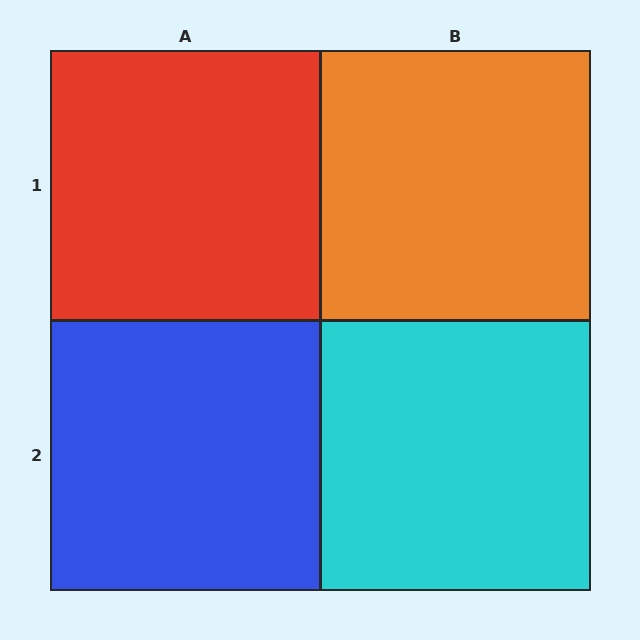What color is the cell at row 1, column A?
Red.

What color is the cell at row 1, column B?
Orange.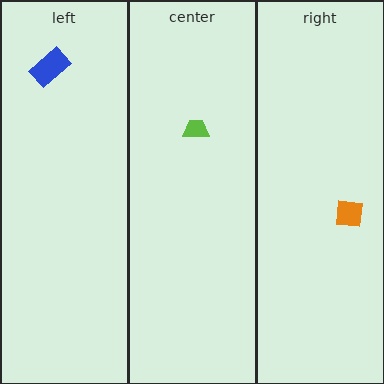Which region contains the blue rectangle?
The left region.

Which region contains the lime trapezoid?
The center region.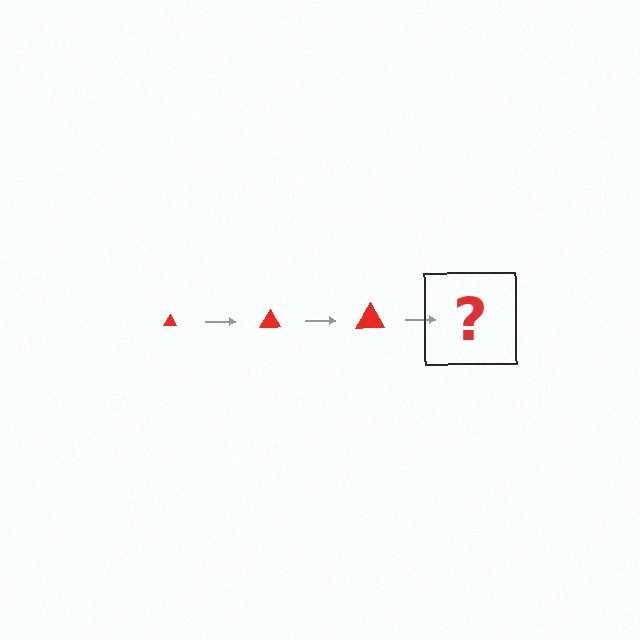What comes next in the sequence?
The next element should be a red triangle, larger than the previous one.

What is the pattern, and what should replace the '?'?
The pattern is that the triangle gets progressively larger each step. The '?' should be a red triangle, larger than the previous one.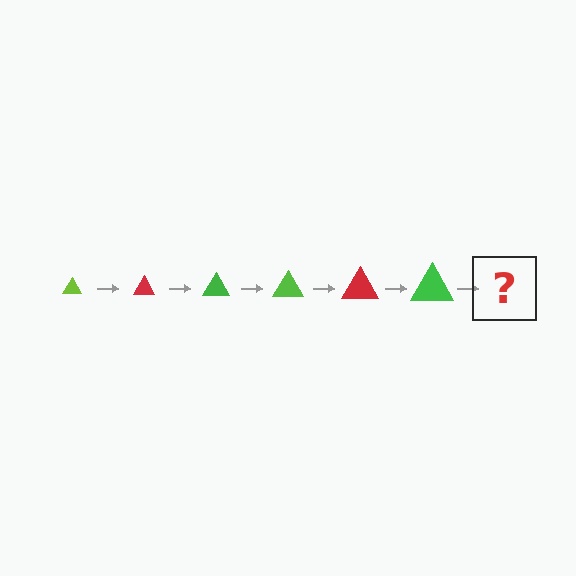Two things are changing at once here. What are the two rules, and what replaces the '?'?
The two rules are that the triangle grows larger each step and the color cycles through lime, red, and green. The '?' should be a lime triangle, larger than the previous one.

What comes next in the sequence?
The next element should be a lime triangle, larger than the previous one.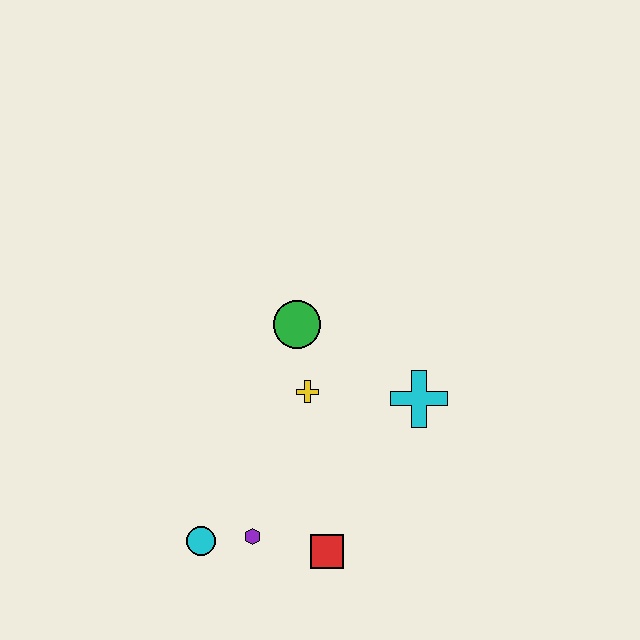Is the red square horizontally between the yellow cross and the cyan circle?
No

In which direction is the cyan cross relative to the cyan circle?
The cyan cross is to the right of the cyan circle.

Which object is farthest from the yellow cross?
The cyan circle is farthest from the yellow cross.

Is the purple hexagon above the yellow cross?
No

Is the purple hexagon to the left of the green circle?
Yes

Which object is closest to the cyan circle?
The purple hexagon is closest to the cyan circle.